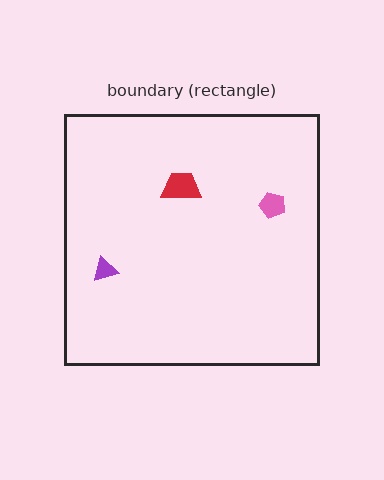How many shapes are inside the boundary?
3 inside, 0 outside.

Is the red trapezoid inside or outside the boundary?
Inside.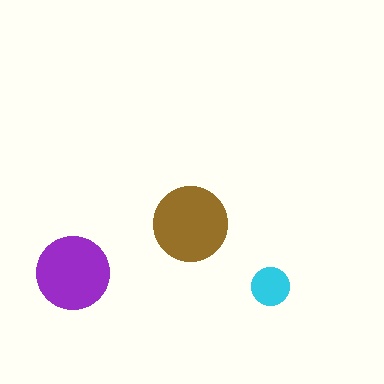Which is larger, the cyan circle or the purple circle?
The purple one.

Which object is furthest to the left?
The purple circle is leftmost.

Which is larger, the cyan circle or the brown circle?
The brown one.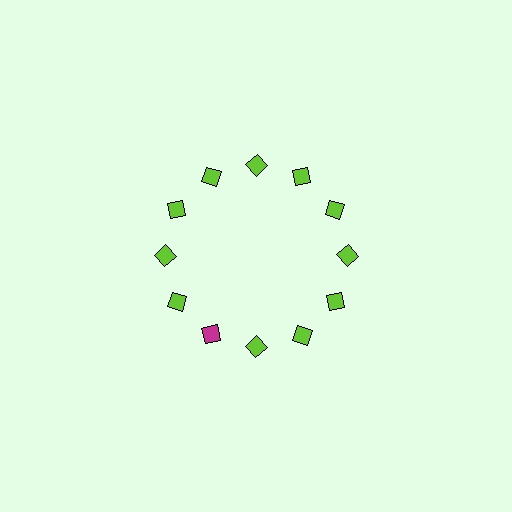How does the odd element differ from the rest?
It has a different color: magenta instead of lime.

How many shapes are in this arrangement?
There are 12 shapes arranged in a ring pattern.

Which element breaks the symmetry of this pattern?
The magenta diamond at roughly the 7 o'clock position breaks the symmetry. All other shapes are lime diamonds.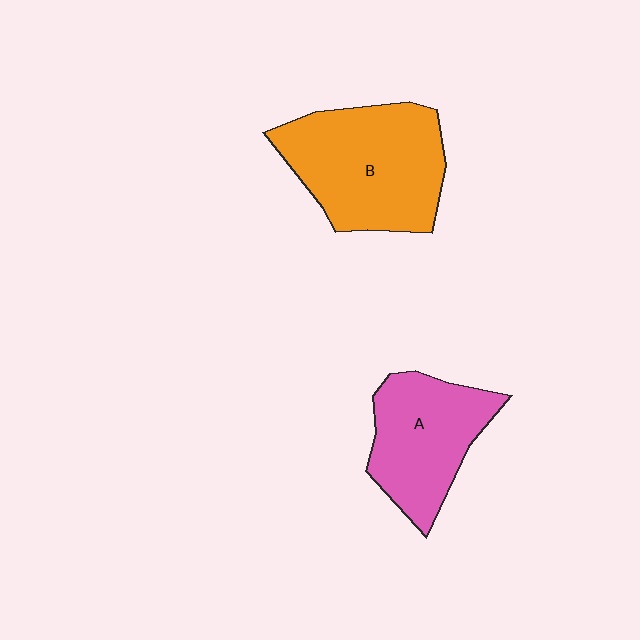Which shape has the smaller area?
Shape A (pink).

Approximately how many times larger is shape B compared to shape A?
Approximately 1.3 times.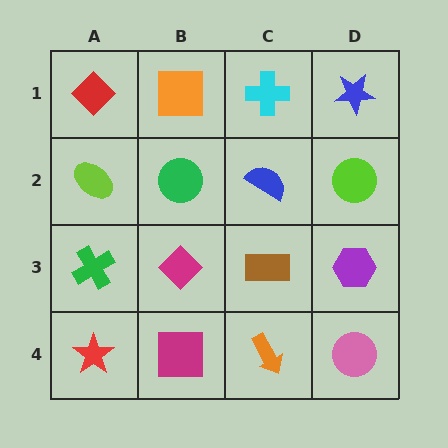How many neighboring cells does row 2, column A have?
3.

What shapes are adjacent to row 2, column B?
An orange square (row 1, column B), a magenta diamond (row 3, column B), a lime ellipse (row 2, column A), a blue semicircle (row 2, column C).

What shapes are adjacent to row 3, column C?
A blue semicircle (row 2, column C), an orange arrow (row 4, column C), a magenta diamond (row 3, column B), a purple hexagon (row 3, column D).